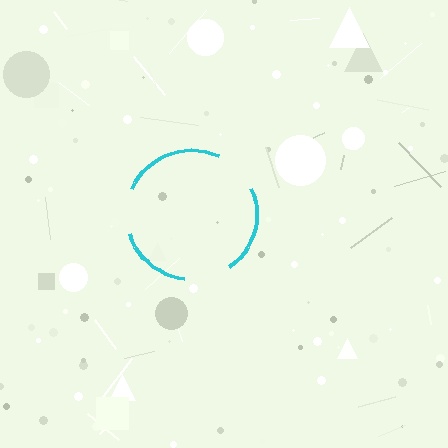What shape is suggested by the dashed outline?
The dashed outline suggests a circle.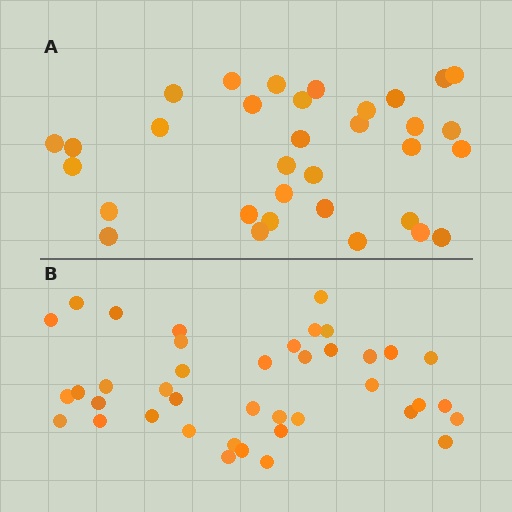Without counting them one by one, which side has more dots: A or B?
Region B (the bottom region) has more dots.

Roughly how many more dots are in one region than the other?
Region B has roughly 8 or so more dots than region A.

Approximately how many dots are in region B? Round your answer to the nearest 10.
About 40 dots.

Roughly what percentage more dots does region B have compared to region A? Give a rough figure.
About 20% more.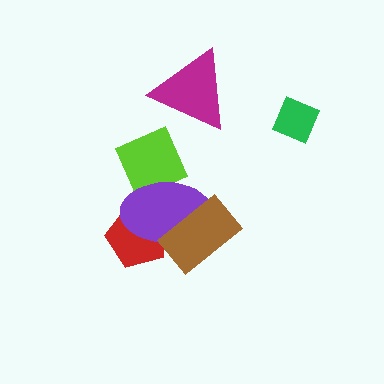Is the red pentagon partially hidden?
Yes, it is partially covered by another shape.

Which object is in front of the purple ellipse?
The brown rectangle is in front of the purple ellipse.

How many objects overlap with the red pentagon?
2 objects overlap with the red pentagon.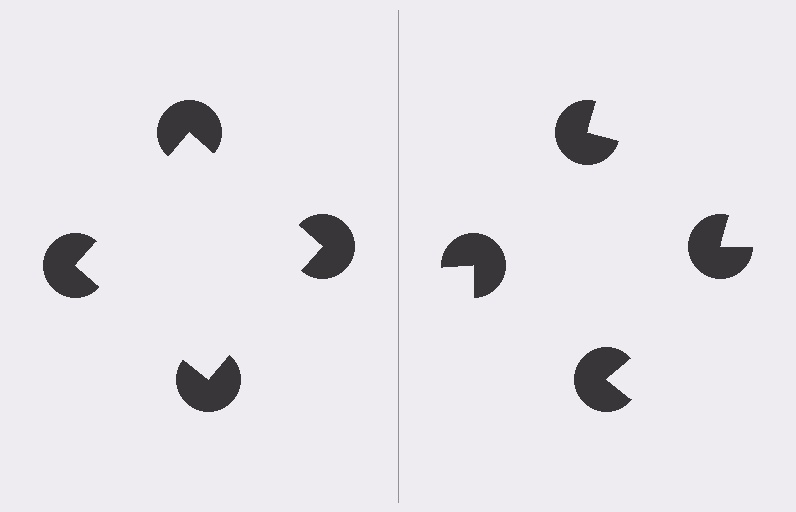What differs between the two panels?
The pac-man discs are positioned identically on both sides; only the wedge orientations differ. On the left they align to a square; on the right they are misaligned.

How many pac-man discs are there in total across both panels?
8 — 4 on each side.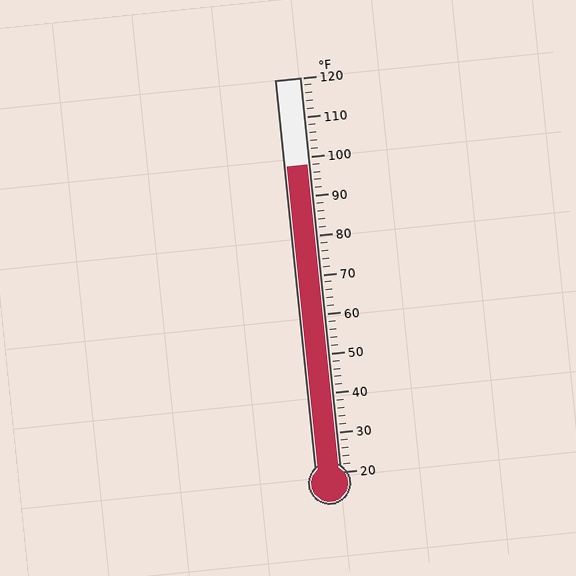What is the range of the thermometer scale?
The thermometer scale ranges from 20°F to 120°F.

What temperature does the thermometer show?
The thermometer shows approximately 98°F.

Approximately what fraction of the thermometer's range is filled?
The thermometer is filled to approximately 80% of its range.